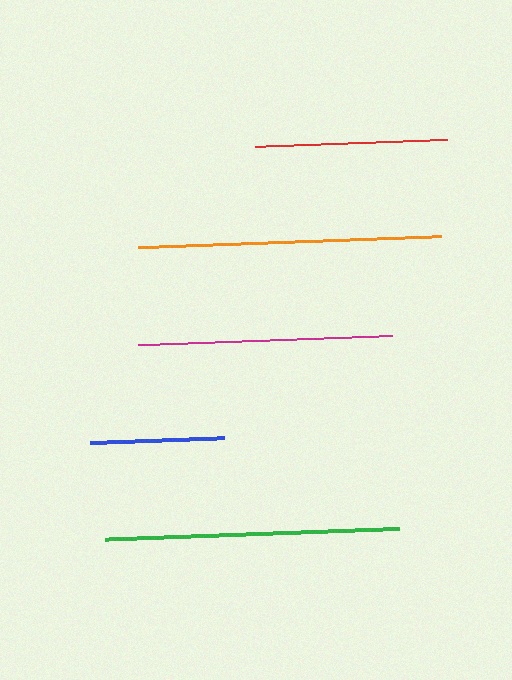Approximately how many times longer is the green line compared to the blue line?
The green line is approximately 2.2 times the length of the blue line.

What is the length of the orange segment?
The orange segment is approximately 305 pixels long.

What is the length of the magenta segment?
The magenta segment is approximately 254 pixels long.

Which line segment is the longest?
The orange line is the longest at approximately 305 pixels.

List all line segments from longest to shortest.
From longest to shortest: orange, green, magenta, red, blue.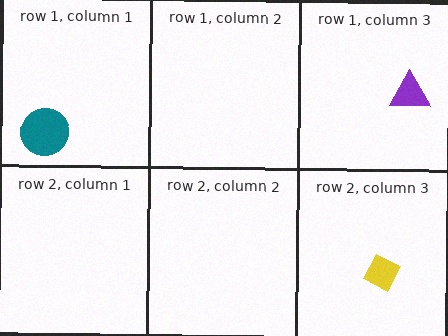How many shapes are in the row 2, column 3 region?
1.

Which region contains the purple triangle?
The row 1, column 3 region.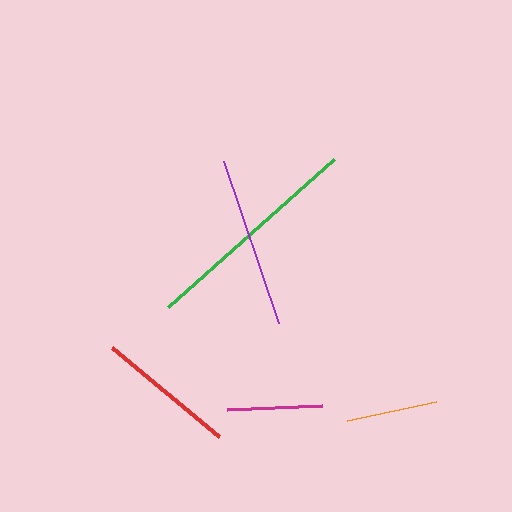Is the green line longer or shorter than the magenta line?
The green line is longer than the magenta line.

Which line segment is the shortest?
The orange line is the shortest at approximately 91 pixels.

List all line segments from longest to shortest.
From longest to shortest: green, purple, red, magenta, orange.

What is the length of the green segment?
The green segment is approximately 222 pixels long.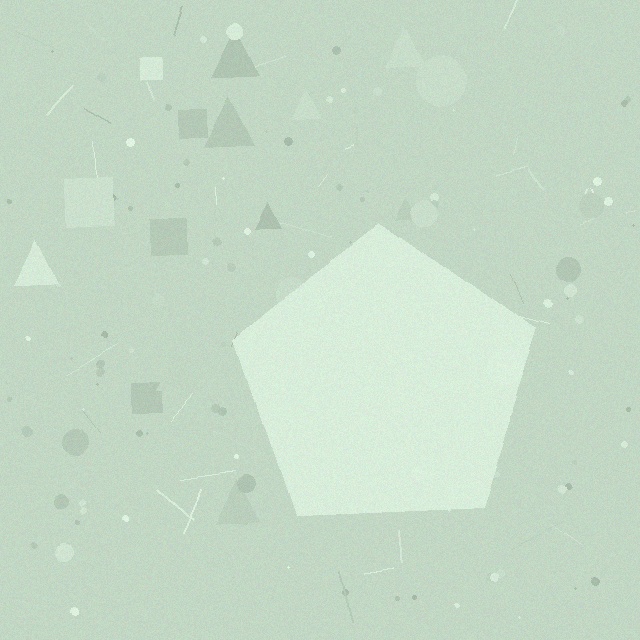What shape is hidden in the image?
A pentagon is hidden in the image.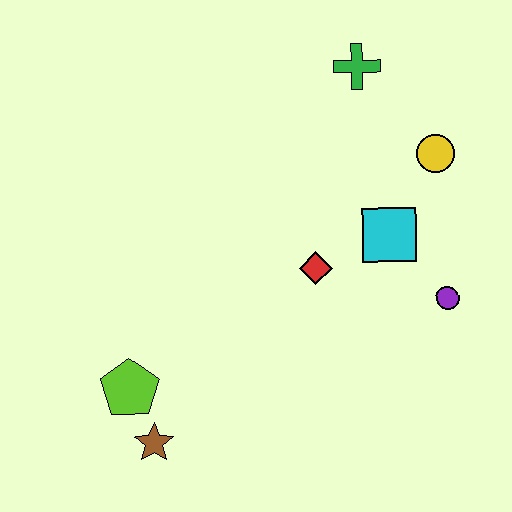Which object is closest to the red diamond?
The cyan square is closest to the red diamond.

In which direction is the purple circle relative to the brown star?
The purple circle is to the right of the brown star.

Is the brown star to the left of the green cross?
Yes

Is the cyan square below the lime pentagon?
No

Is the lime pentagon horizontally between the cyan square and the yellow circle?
No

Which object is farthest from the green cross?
The brown star is farthest from the green cross.